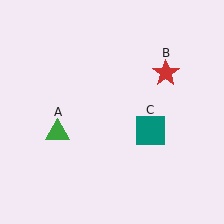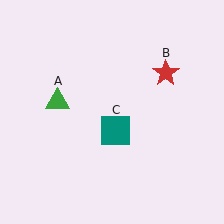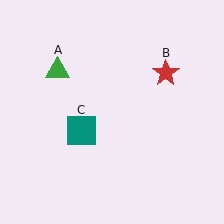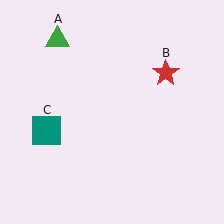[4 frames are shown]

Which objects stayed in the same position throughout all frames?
Red star (object B) remained stationary.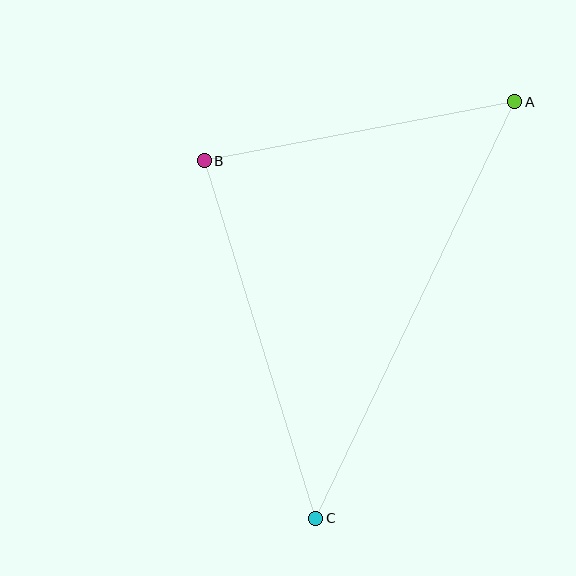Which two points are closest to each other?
Points A and B are closest to each other.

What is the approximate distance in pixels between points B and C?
The distance between B and C is approximately 374 pixels.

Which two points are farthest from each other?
Points A and C are farthest from each other.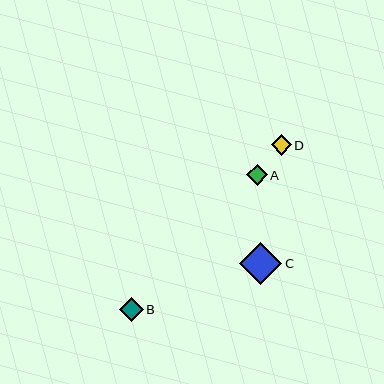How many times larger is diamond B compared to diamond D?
Diamond B is approximately 1.2 times the size of diamond D.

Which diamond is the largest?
Diamond C is the largest with a size of approximately 42 pixels.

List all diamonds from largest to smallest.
From largest to smallest: C, B, A, D.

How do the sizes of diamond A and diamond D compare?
Diamond A and diamond D are approximately the same size.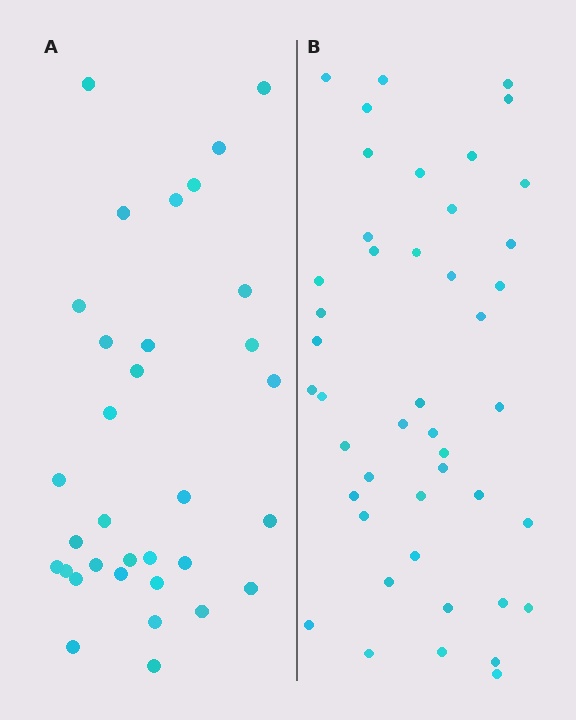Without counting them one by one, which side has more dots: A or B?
Region B (the right region) has more dots.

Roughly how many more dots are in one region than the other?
Region B has roughly 12 or so more dots than region A.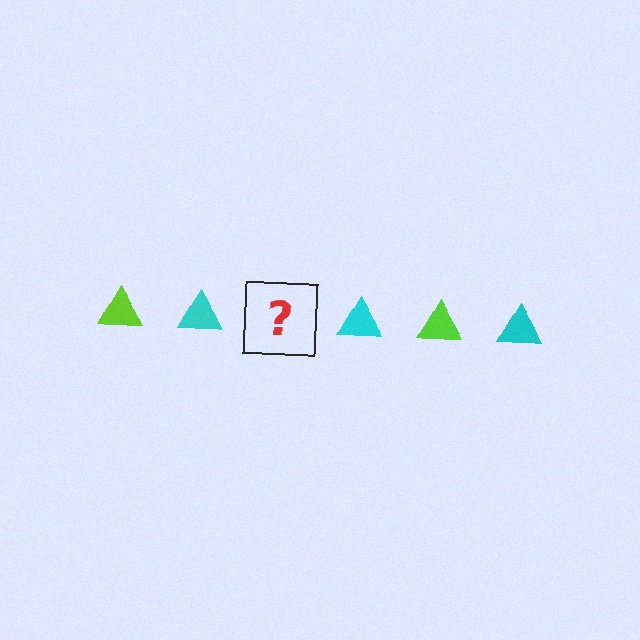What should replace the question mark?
The question mark should be replaced with a lime triangle.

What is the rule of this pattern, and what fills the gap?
The rule is that the pattern cycles through lime, cyan triangles. The gap should be filled with a lime triangle.